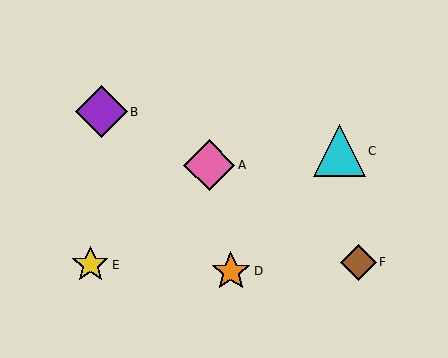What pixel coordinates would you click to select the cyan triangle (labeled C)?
Click at (339, 151) to select the cyan triangle C.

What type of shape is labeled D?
Shape D is an orange star.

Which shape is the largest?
The purple diamond (labeled B) is the largest.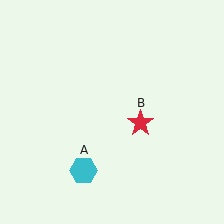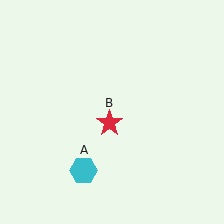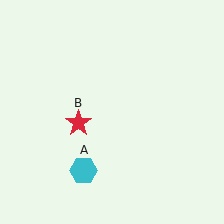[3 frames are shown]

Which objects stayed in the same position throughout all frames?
Cyan hexagon (object A) remained stationary.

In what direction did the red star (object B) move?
The red star (object B) moved left.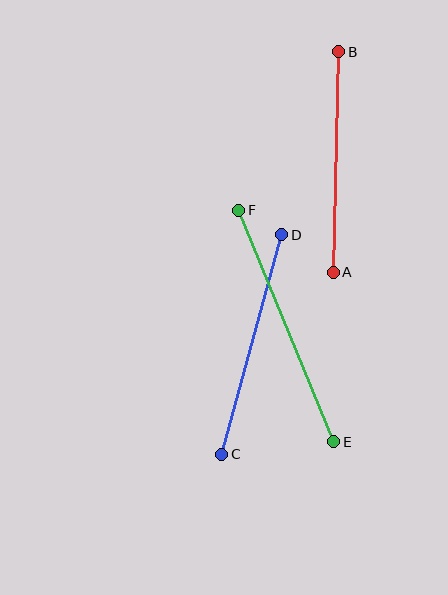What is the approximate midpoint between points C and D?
The midpoint is at approximately (252, 345) pixels.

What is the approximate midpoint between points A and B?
The midpoint is at approximately (336, 162) pixels.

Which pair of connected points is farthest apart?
Points E and F are farthest apart.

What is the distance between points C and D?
The distance is approximately 227 pixels.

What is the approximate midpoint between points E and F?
The midpoint is at approximately (286, 326) pixels.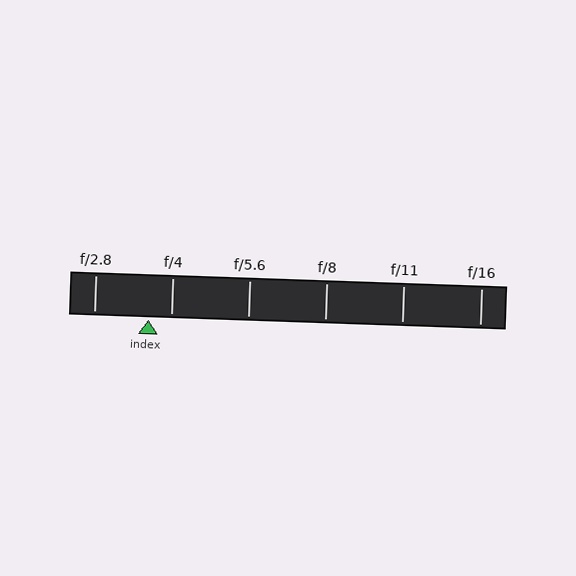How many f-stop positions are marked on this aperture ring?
There are 6 f-stop positions marked.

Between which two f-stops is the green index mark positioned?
The index mark is between f/2.8 and f/4.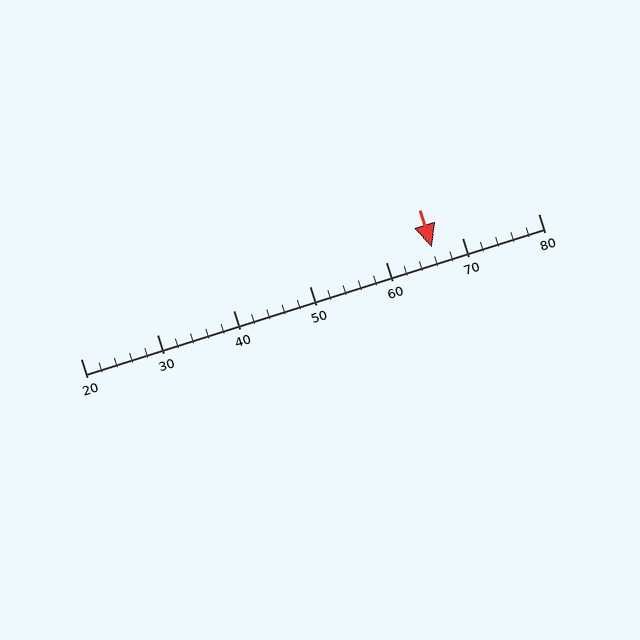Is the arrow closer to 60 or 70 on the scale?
The arrow is closer to 70.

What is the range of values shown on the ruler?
The ruler shows values from 20 to 80.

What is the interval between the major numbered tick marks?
The major tick marks are spaced 10 units apart.